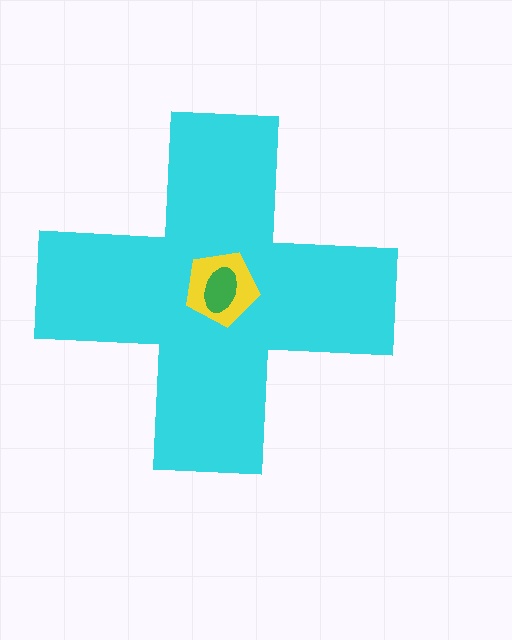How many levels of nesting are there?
3.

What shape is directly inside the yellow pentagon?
The green ellipse.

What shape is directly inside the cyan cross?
The yellow pentagon.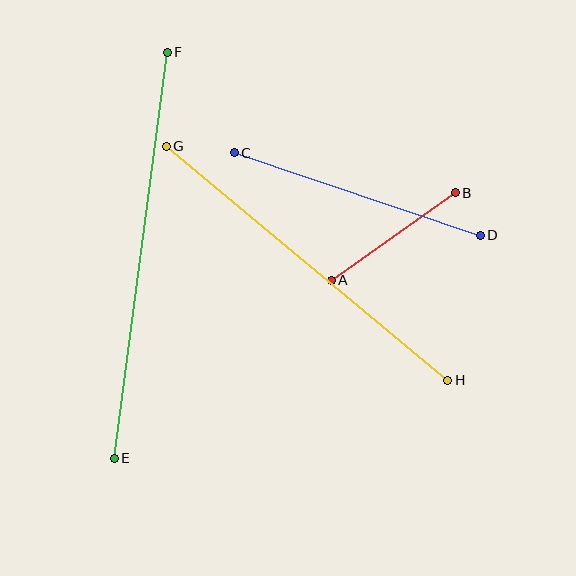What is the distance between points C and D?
The distance is approximately 259 pixels.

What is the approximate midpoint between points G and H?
The midpoint is at approximately (307, 263) pixels.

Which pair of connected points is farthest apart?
Points E and F are farthest apart.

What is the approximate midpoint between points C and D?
The midpoint is at approximately (357, 194) pixels.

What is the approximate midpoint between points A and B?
The midpoint is at approximately (393, 236) pixels.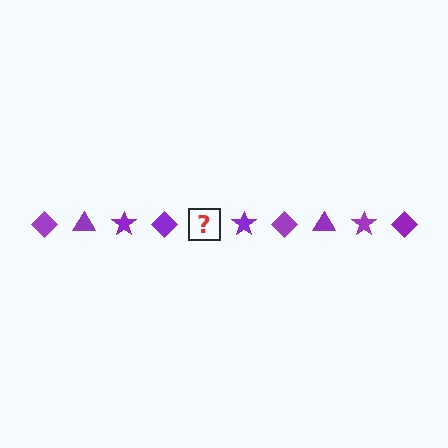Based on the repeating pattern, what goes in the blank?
The blank should be a purple triangle.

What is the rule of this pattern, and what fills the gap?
The rule is that the pattern cycles through diamond, triangle, star shapes in purple. The gap should be filled with a purple triangle.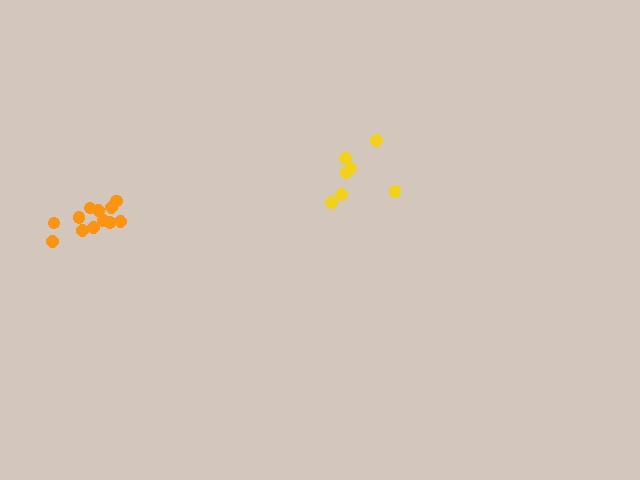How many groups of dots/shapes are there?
There are 2 groups.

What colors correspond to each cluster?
The clusters are colored: yellow, orange.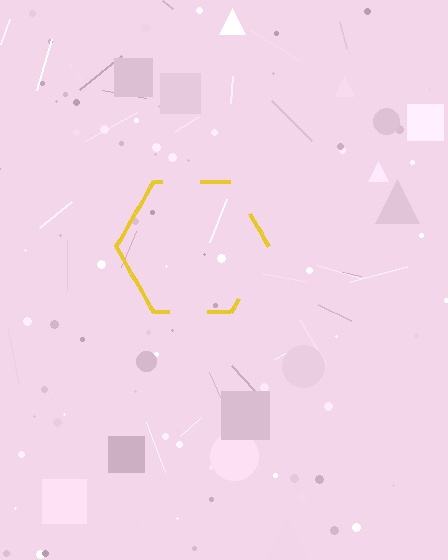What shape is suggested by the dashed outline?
The dashed outline suggests a hexagon.